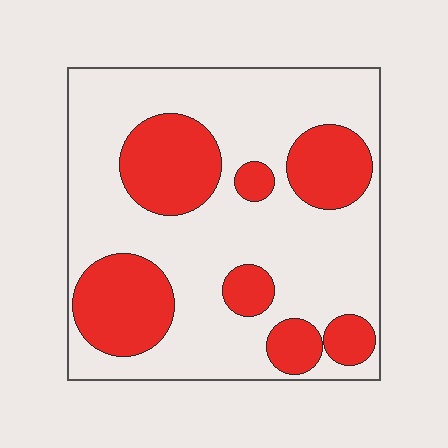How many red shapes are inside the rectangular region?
7.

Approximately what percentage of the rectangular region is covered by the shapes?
Approximately 30%.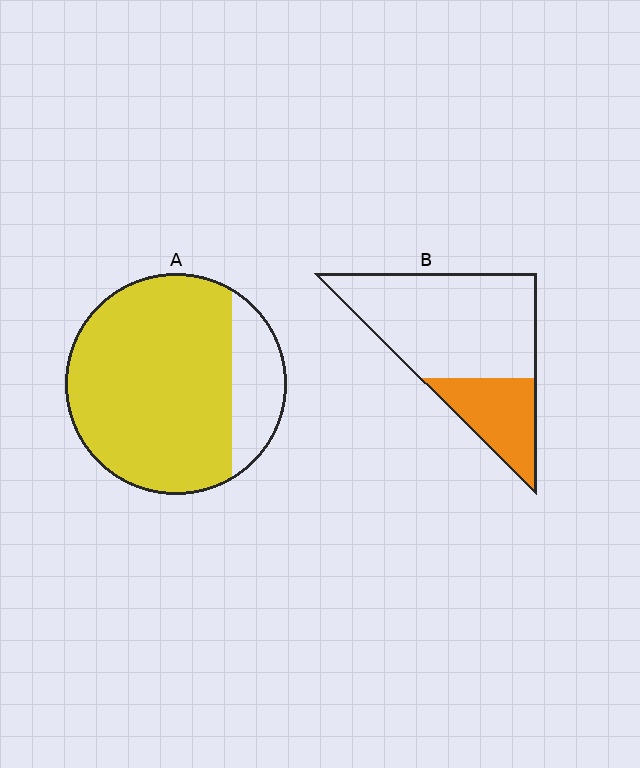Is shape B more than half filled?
No.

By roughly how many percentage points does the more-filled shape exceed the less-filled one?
By roughly 55 percentage points (A over B).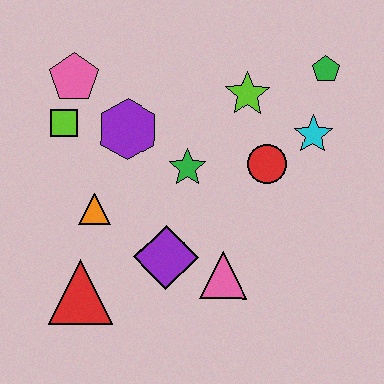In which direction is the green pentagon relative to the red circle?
The green pentagon is above the red circle.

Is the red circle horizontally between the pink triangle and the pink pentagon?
No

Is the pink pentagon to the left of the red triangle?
Yes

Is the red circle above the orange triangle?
Yes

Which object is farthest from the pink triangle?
The pink pentagon is farthest from the pink triangle.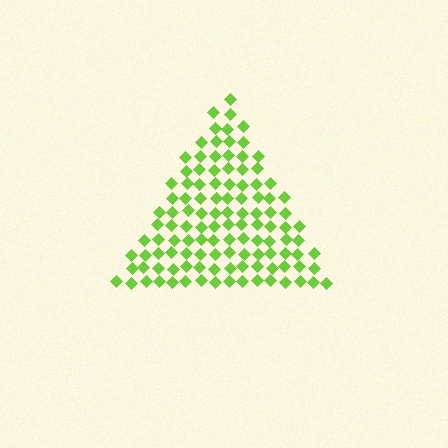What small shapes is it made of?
It is made of small diamonds.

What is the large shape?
The large shape is a triangle.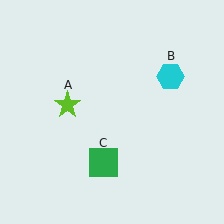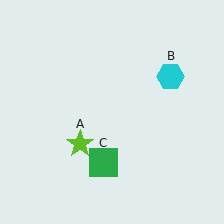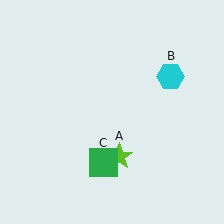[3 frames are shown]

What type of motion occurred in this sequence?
The lime star (object A) rotated counterclockwise around the center of the scene.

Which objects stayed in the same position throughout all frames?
Cyan hexagon (object B) and green square (object C) remained stationary.